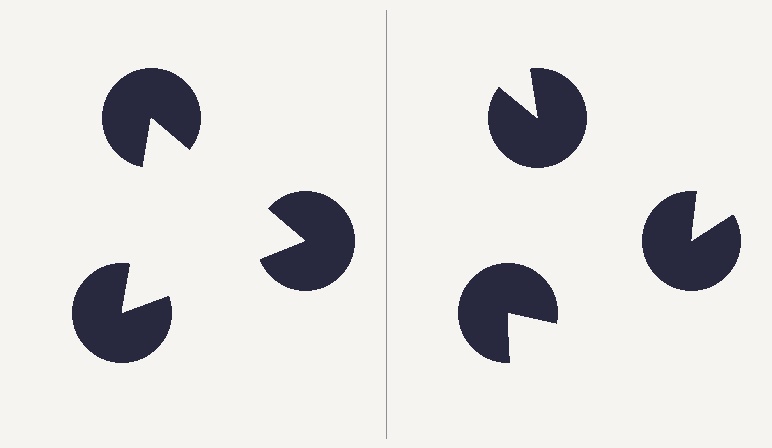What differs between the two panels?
The pac-man discs are positioned identically on both sides; only the wedge orientations differ. On the left they align to a triangle; on the right they are misaligned.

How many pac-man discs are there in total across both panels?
6 — 3 on each side.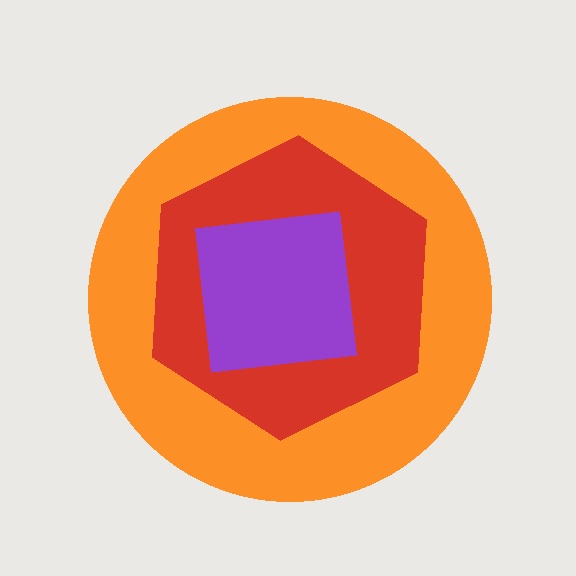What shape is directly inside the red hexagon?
The purple square.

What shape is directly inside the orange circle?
The red hexagon.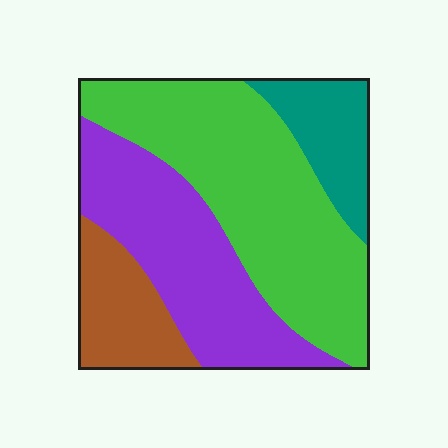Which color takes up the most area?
Green, at roughly 45%.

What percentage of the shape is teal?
Teal covers around 10% of the shape.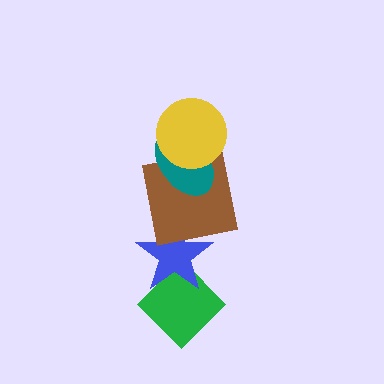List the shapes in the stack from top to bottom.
From top to bottom: the yellow circle, the teal ellipse, the brown square, the blue star, the green diamond.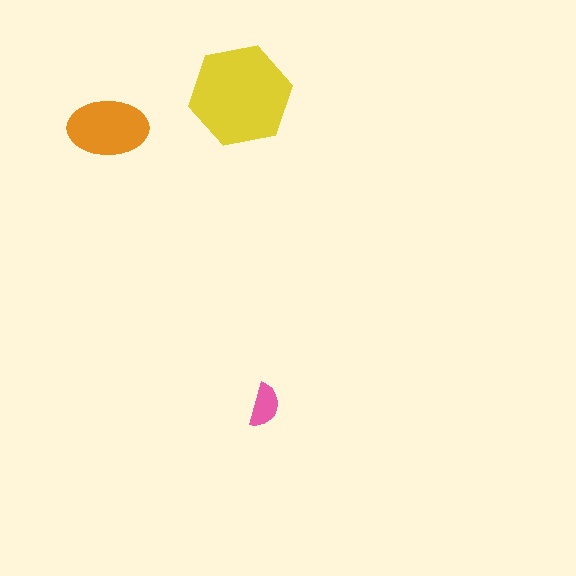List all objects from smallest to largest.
The pink semicircle, the orange ellipse, the yellow hexagon.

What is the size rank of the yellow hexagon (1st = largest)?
1st.